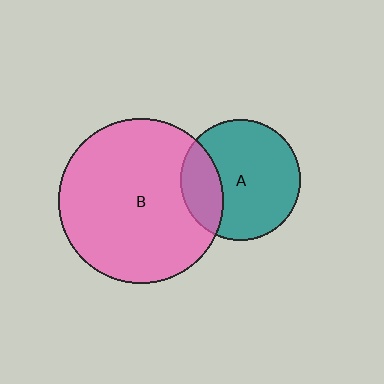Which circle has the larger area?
Circle B (pink).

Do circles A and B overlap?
Yes.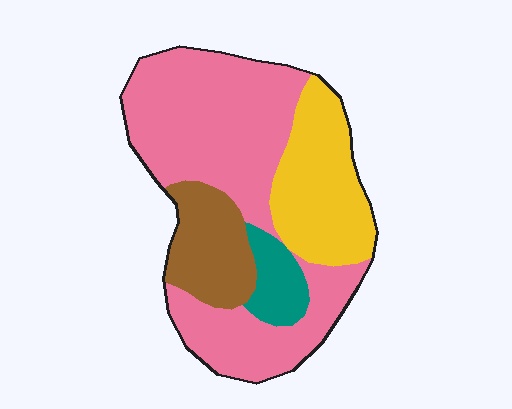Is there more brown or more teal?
Brown.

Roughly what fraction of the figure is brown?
Brown takes up about one sixth (1/6) of the figure.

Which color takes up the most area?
Pink, at roughly 55%.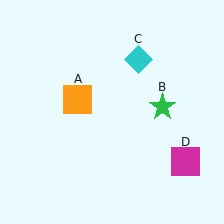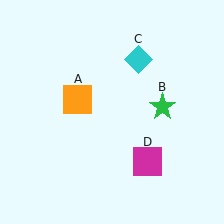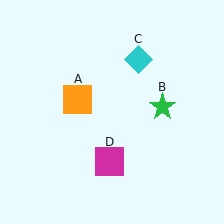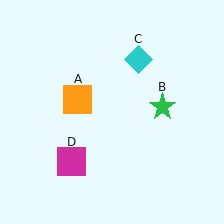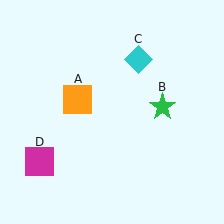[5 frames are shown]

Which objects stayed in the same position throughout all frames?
Orange square (object A) and green star (object B) and cyan diamond (object C) remained stationary.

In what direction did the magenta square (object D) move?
The magenta square (object D) moved left.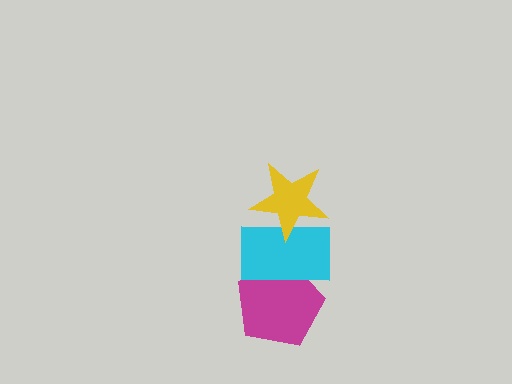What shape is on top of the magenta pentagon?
The cyan rectangle is on top of the magenta pentagon.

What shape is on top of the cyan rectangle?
The yellow star is on top of the cyan rectangle.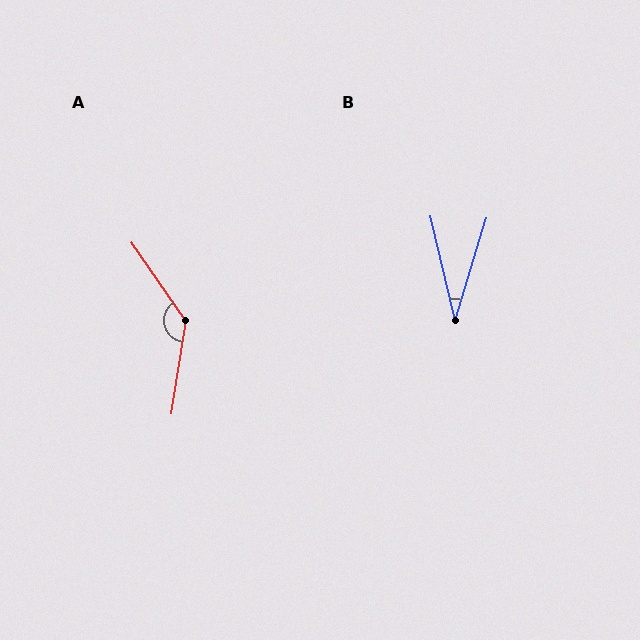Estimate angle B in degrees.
Approximately 30 degrees.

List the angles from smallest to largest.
B (30°), A (137°).